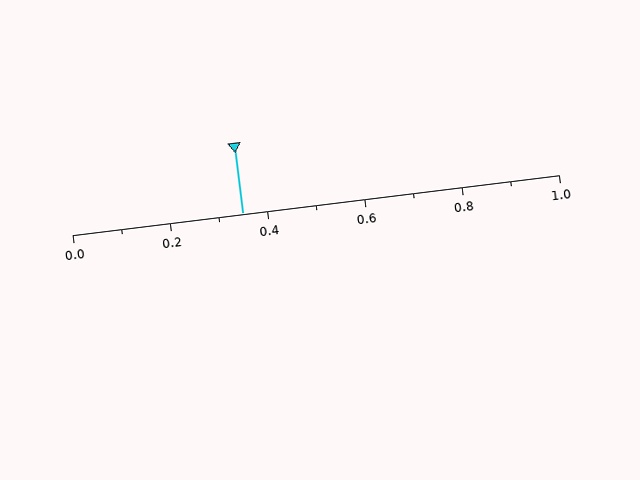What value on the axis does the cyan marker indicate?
The marker indicates approximately 0.35.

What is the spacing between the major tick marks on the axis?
The major ticks are spaced 0.2 apart.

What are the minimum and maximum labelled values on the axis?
The axis runs from 0.0 to 1.0.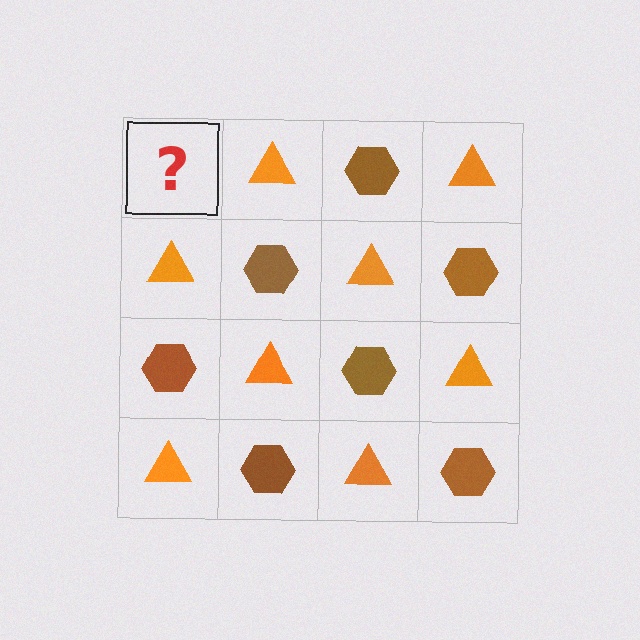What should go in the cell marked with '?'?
The missing cell should contain a brown hexagon.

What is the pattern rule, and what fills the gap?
The rule is that it alternates brown hexagon and orange triangle in a checkerboard pattern. The gap should be filled with a brown hexagon.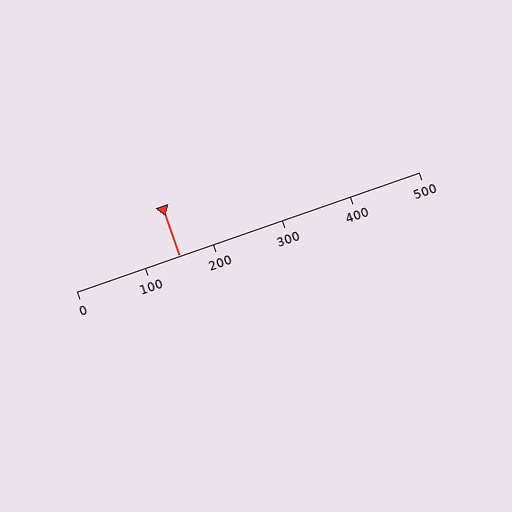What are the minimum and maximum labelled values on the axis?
The axis runs from 0 to 500.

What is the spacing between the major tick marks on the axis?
The major ticks are spaced 100 apart.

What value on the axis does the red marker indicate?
The marker indicates approximately 150.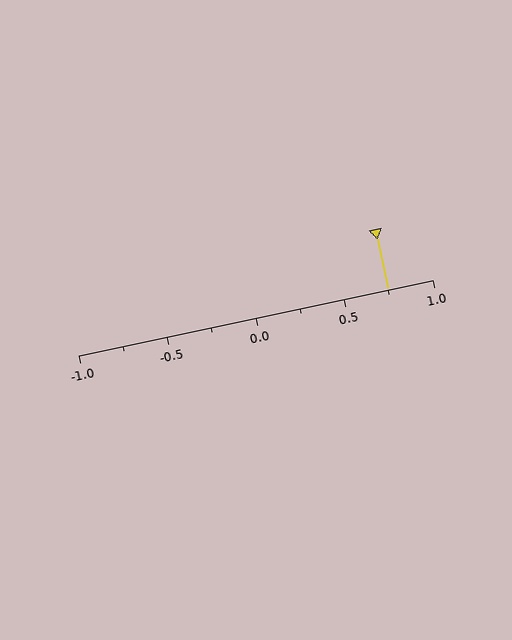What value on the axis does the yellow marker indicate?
The marker indicates approximately 0.75.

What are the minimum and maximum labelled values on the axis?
The axis runs from -1.0 to 1.0.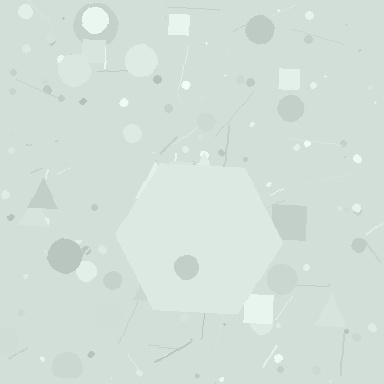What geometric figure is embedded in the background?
A hexagon is embedded in the background.